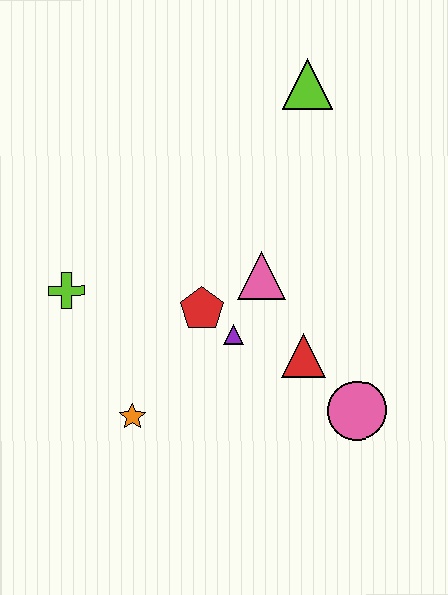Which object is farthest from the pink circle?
The lime triangle is farthest from the pink circle.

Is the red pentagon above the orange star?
Yes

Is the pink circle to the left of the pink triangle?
No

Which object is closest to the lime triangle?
The pink triangle is closest to the lime triangle.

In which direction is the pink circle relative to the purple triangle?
The pink circle is to the right of the purple triangle.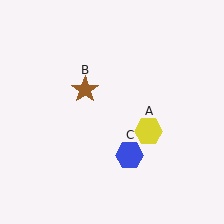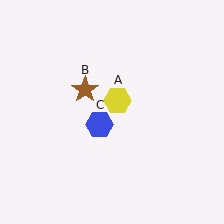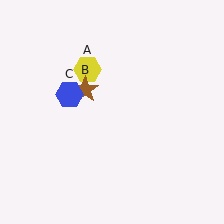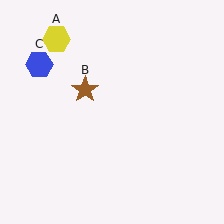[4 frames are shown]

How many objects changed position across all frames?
2 objects changed position: yellow hexagon (object A), blue hexagon (object C).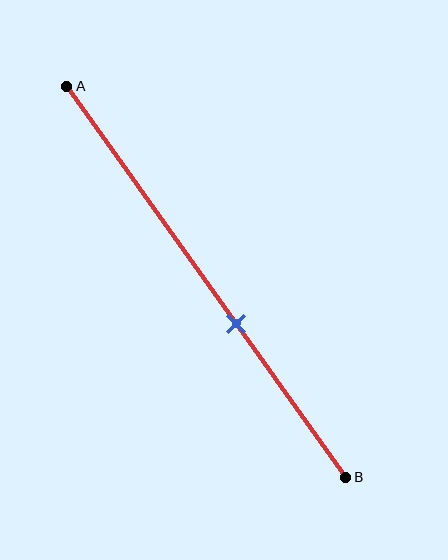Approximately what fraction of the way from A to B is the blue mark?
The blue mark is approximately 60% of the way from A to B.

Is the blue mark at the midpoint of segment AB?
No, the mark is at about 60% from A, not at the 50% midpoint.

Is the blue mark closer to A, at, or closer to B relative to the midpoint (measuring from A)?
The blue mark is closer to point B than the midpoint of segment AB.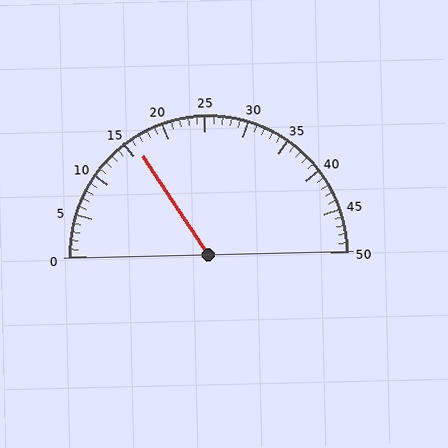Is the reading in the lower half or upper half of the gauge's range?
The reading is in the lower half of the range (0 to 50).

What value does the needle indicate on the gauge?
The needle indicates approximately 16.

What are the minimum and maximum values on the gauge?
The gauge ranges from 0 to 50.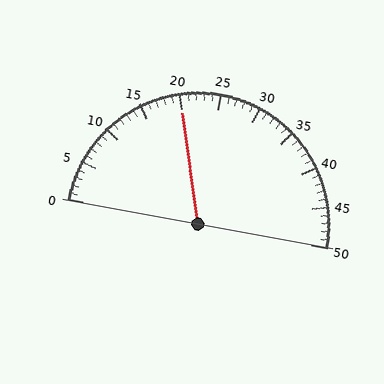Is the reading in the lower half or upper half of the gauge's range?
The reading is in the lower half of the range (0 to 50).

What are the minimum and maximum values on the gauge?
The gauge ranges from 0 to 50.